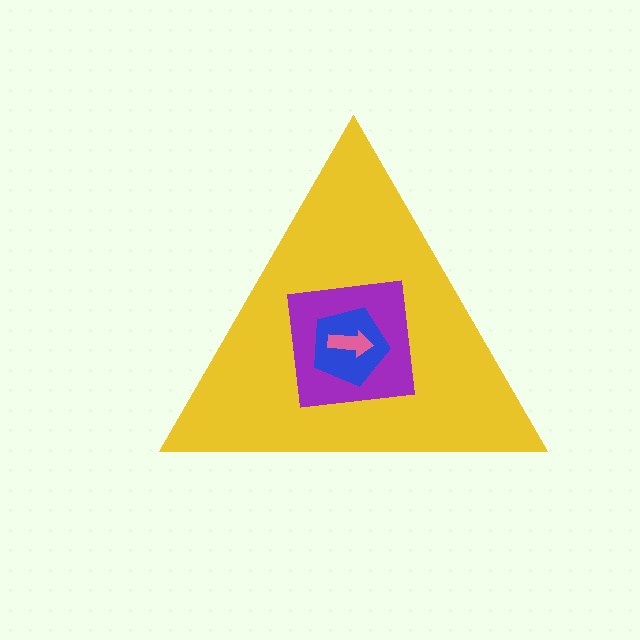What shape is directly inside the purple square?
The blue pentagon.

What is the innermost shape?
The pink arrow.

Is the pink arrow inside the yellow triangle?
Yes.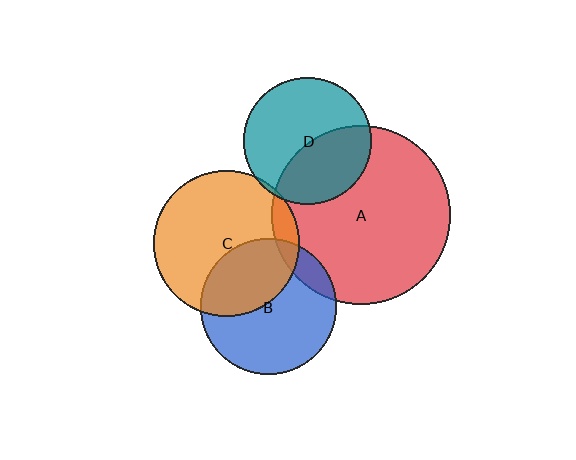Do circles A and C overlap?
Yes.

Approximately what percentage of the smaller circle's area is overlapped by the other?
Approximately 10%.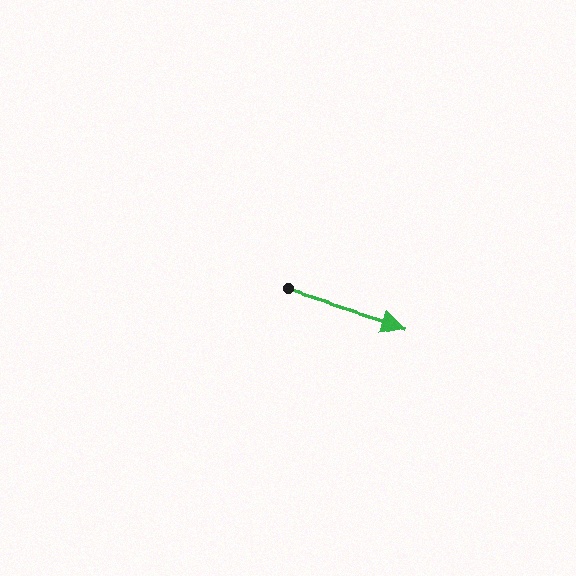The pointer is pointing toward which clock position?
Roughly 4 o'clock.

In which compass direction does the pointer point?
East.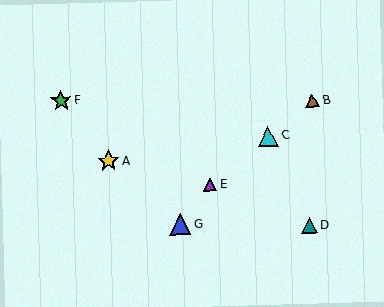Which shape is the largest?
The yellow star (labeled A) is the largest.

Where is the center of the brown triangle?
The center of the brown triangle is at (312, 101).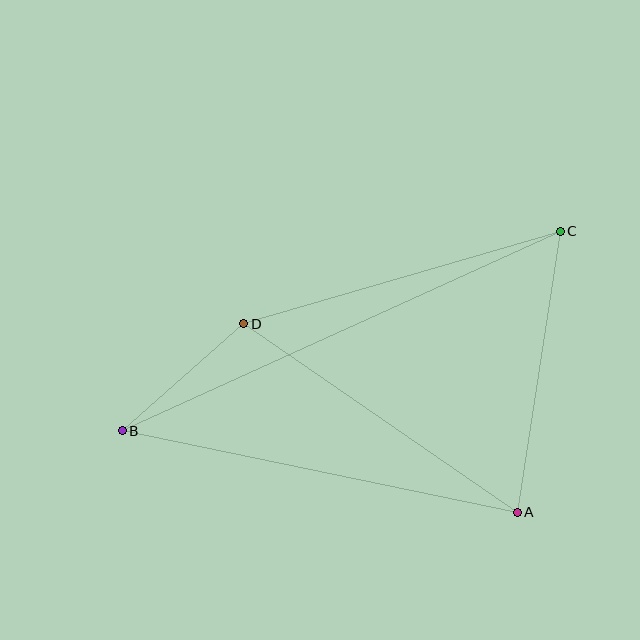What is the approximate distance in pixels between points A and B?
The distance between A and B is approximately 404 pixels.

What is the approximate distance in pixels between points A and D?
The distance between A and D is approximately 332 pixels.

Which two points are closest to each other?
Points B and D are closest to each other.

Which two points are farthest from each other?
Points B and C are farthest from each other.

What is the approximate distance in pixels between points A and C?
The distance between A and C is approximately 284 pixels.